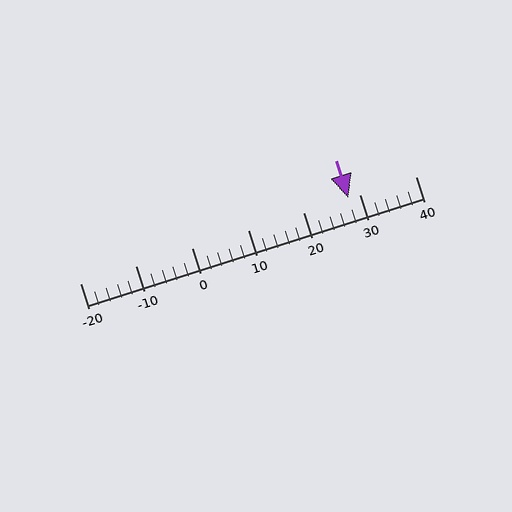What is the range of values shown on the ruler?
The ruler shows values from -20 to 40.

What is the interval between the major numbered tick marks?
The major tick marks are spaced 10 units apart.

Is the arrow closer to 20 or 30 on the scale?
The arrow is closer to 30.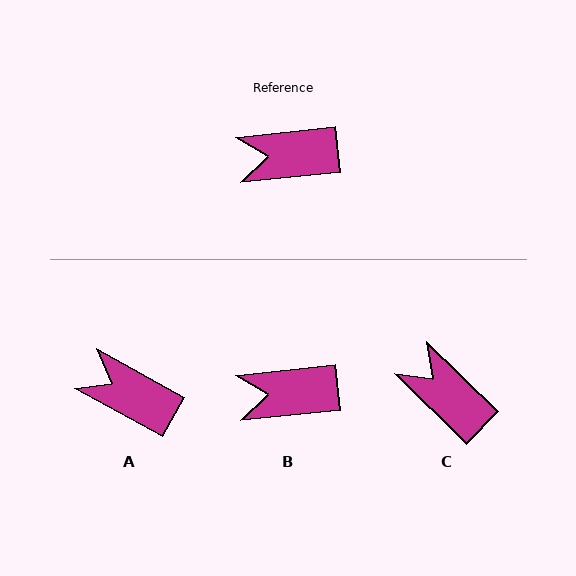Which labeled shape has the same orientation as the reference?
B.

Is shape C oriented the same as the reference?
No, it is off by about 50 degrees.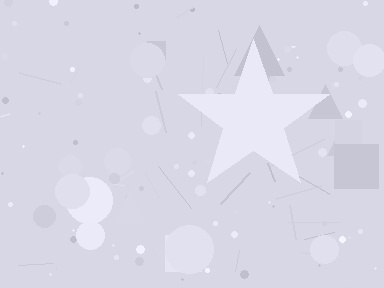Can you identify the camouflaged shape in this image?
The camouflaged shape is a star.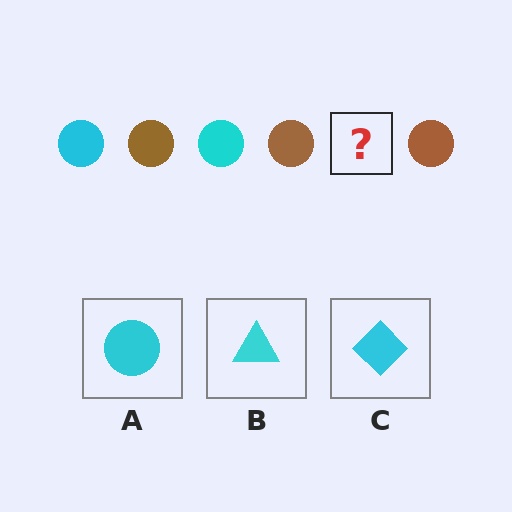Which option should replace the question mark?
Option A.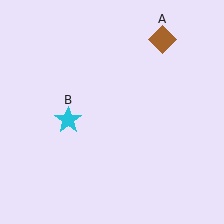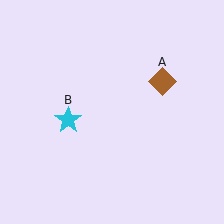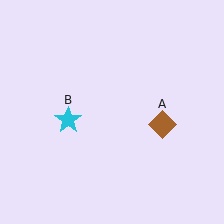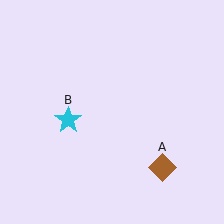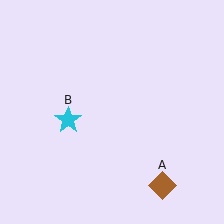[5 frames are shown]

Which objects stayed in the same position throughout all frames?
Cyan star (object B) remained stationary.